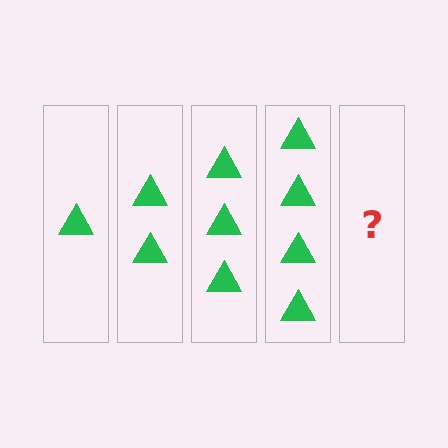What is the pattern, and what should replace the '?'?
The pattern is that each step adds one more triangle. The '?' should be 5 triangles.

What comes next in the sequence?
The next element should be 5 triangles.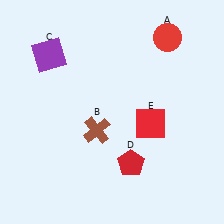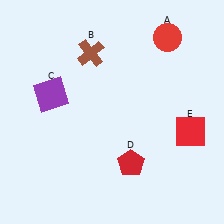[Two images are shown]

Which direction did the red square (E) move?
The red square (E) moved right.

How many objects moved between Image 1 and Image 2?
3 objects moved between the two images.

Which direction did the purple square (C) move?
The purple square (C) moved down.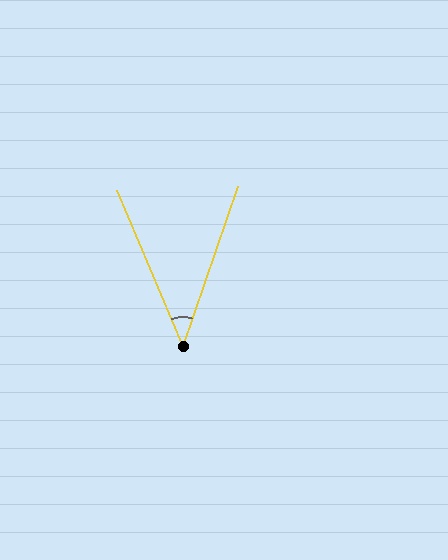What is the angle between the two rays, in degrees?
Approximately 42 degrees.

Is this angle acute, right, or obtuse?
It is acute.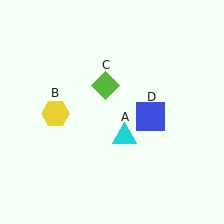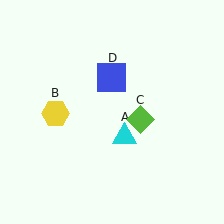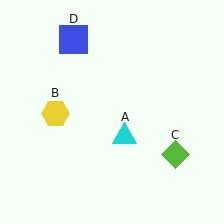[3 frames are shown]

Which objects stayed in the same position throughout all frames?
Cyan triangle (object A) and yellow hexagon (object B) remained stationary.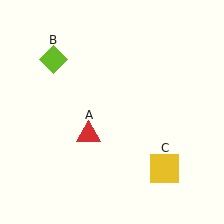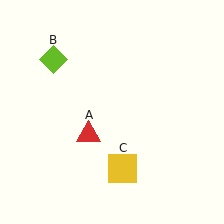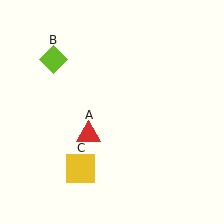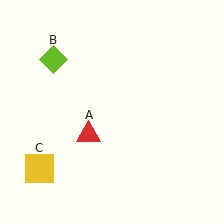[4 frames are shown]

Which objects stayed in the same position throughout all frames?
Red triangle (object A) and lime diamond (object B) remained stationary.